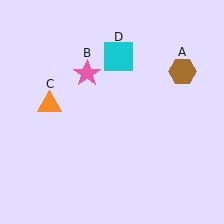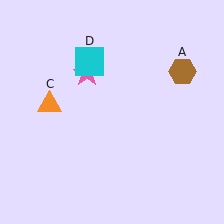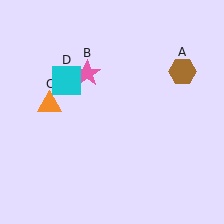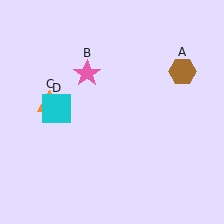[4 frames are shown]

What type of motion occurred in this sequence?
The cyan square (object D) rotated counterclockwise around the center of the scene.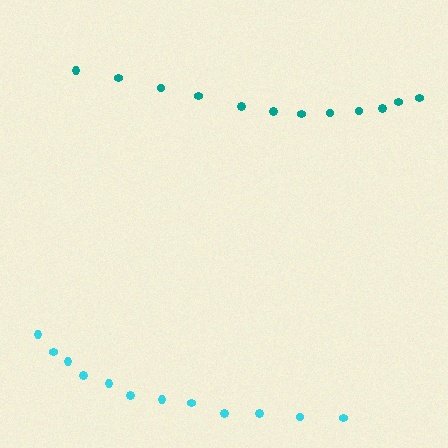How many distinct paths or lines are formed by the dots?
There are 2 distinct paths.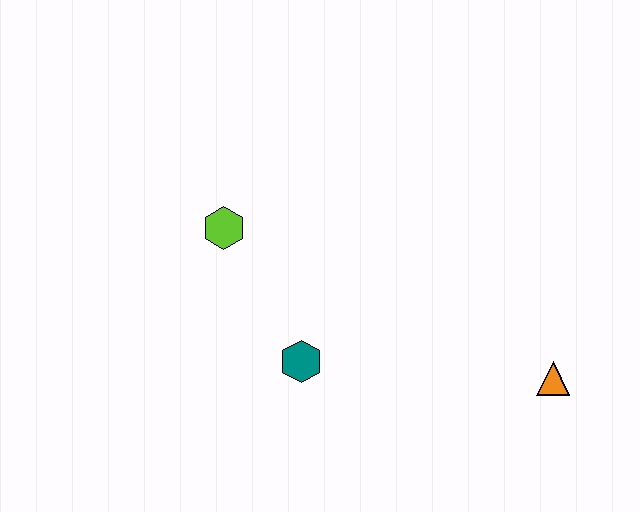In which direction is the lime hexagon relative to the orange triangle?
The lime hexagon is to the left of the orange triangle.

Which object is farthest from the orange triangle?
The lime hexagon is farthest from the orange triangle.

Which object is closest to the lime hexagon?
The teal hexagon is closest to the lime hexagon.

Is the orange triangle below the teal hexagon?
Yes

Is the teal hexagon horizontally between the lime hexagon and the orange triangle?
Yes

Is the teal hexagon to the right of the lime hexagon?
Yes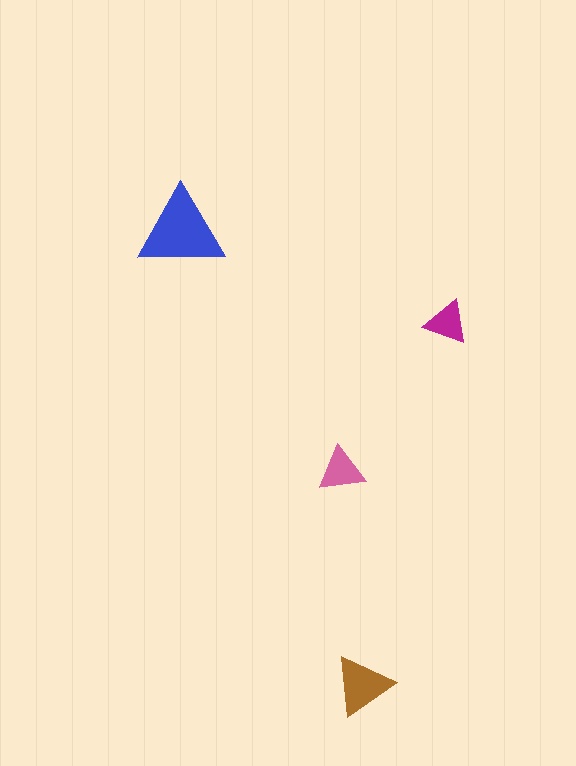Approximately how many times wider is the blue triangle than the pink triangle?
About 2 times wider.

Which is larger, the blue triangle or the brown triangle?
The blue one.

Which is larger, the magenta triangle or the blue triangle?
The blue one.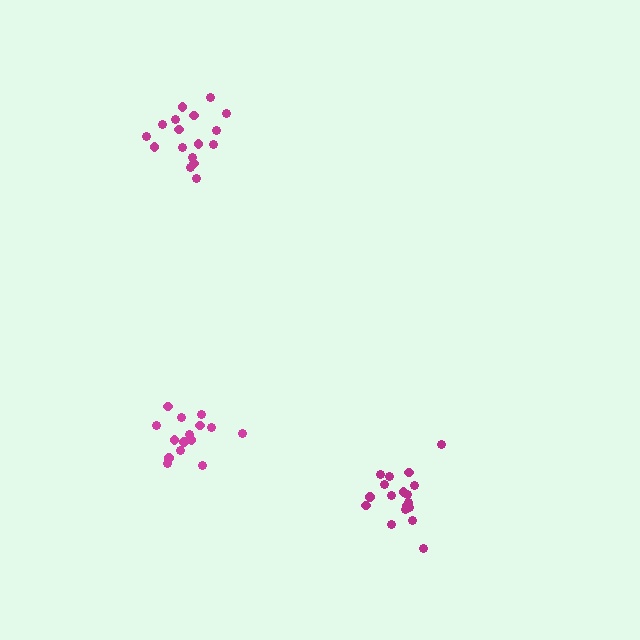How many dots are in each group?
Group 1: 18 dots, Group 2: 17 dots, Group 3: 15 dots (50 total).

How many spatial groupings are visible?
There are 3 spatial groupings.